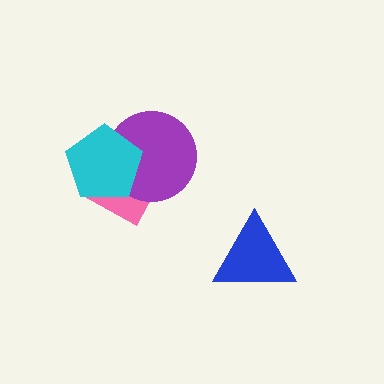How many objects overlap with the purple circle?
2 objects overlap with the purple circle.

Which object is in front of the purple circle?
The cyan pentagon is in front of the purple circle.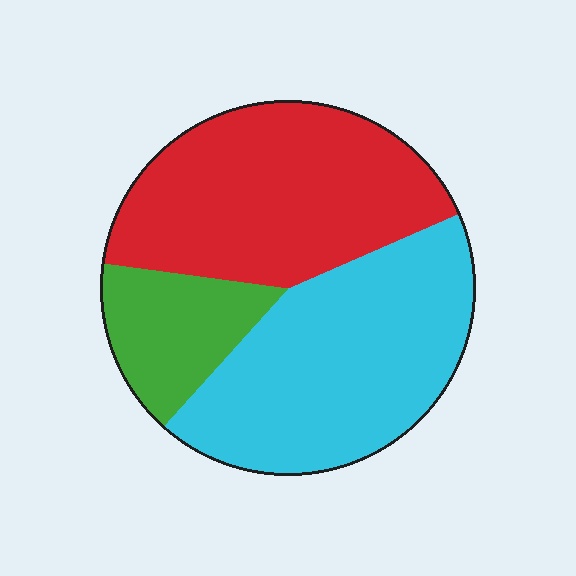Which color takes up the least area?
Green, at roughly 15%.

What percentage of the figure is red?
Red takes up about two fifths (2/5) of the figure.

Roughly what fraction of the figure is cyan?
Cyan covers 43% of the figure.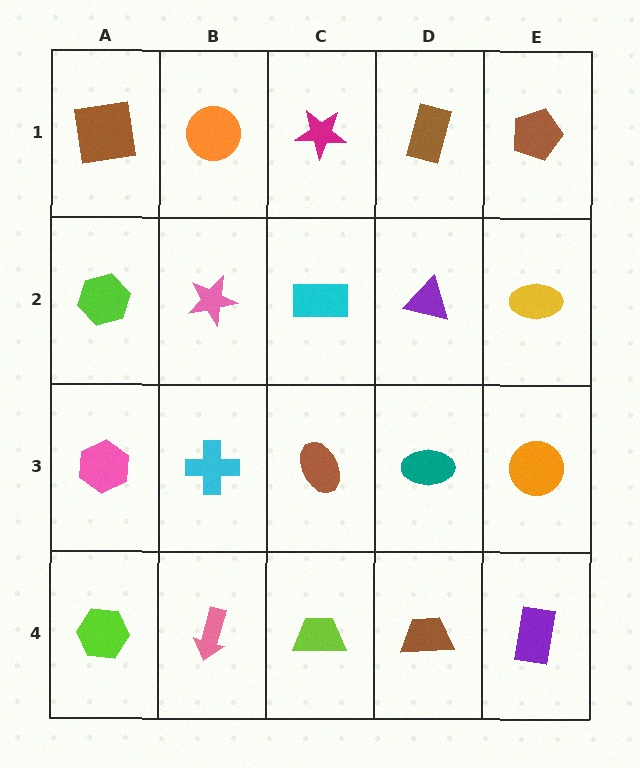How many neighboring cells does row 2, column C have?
4.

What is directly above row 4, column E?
An orange circle.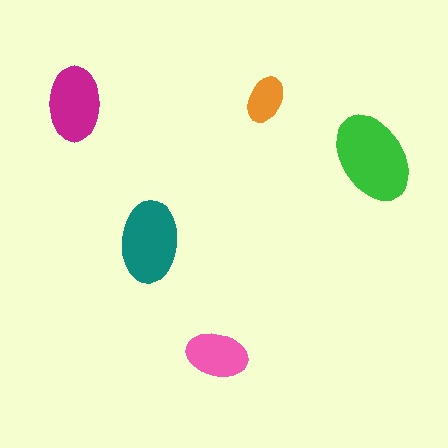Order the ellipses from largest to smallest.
the green one, the teal one, the magenta one, the pink one, the orange one.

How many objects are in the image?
There are 5 objects in the image.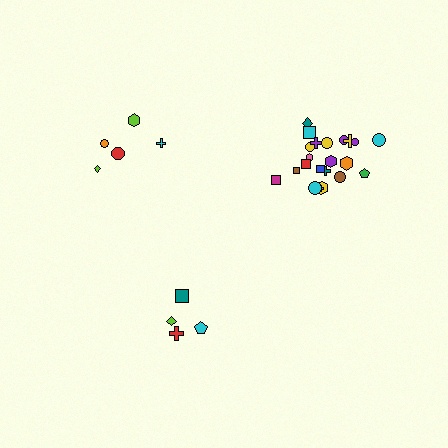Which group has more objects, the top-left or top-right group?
The top-right group.